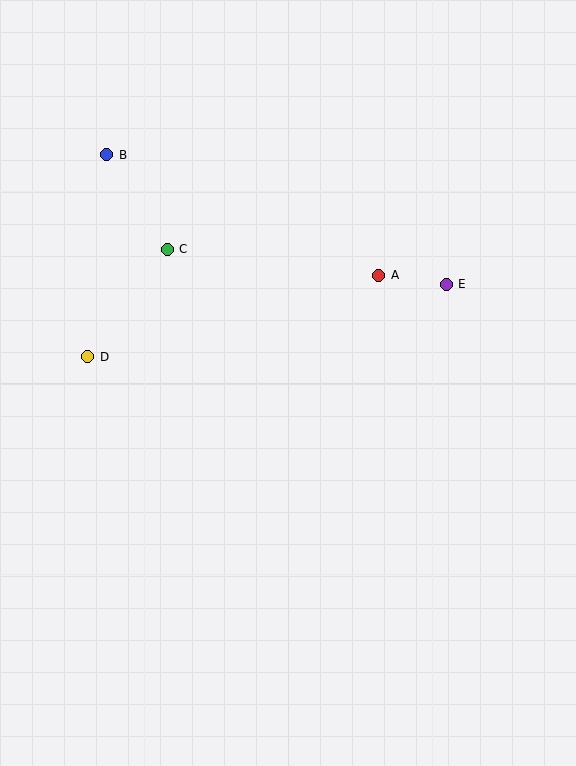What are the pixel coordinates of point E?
Point E is at (446, 284).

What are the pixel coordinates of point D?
Point D is at (88, 357).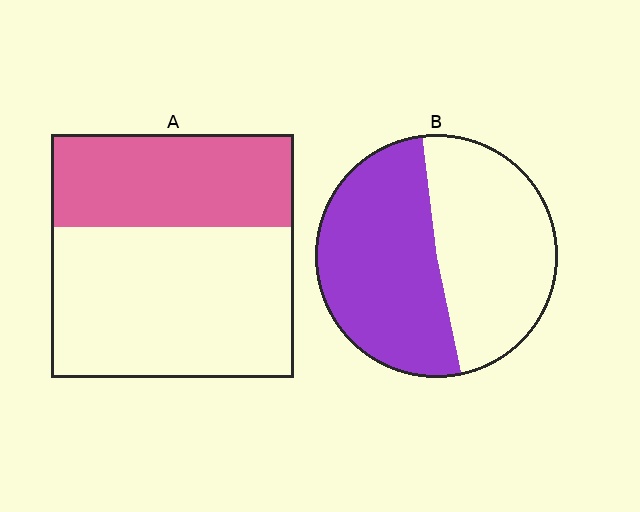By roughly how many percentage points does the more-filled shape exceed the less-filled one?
By roughly 15 percentage points (B over A).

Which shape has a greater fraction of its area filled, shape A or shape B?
Shape B.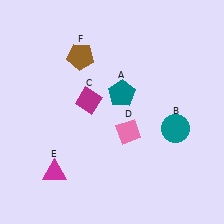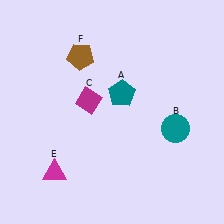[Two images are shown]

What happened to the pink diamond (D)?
The pink diamond (D) was removed in Image 2. It was in the bottom-right area of Image 1.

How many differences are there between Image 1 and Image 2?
There is 1 difference between the two images.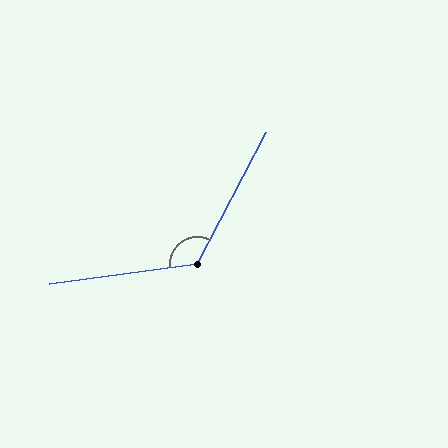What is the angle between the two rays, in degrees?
Approximately 125 degrees.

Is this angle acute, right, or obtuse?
It is obtuse.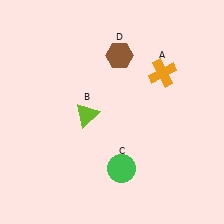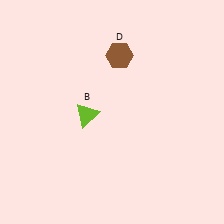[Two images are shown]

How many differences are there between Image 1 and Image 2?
There are 2 differences between the two images.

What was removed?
The orange cross (A), the green circle (C) were removed in Image 2.